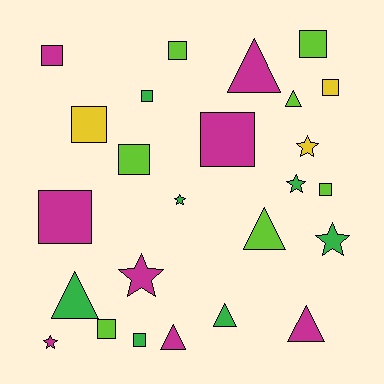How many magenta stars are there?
There are 2 magenta stars.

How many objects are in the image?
There are 25 objects.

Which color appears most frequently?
Magenta, with 8 objects.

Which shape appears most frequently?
Square, with 12 objects.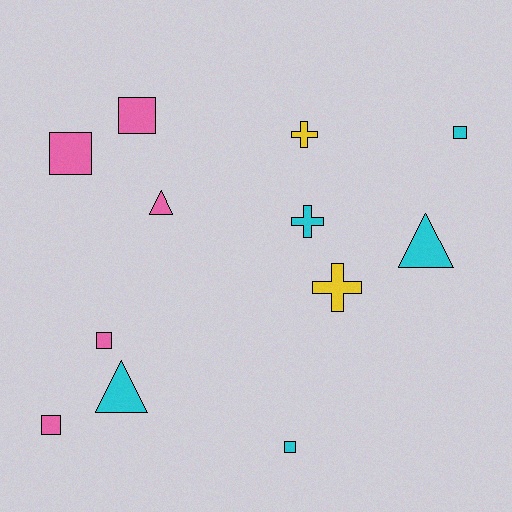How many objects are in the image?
There are 12 objects.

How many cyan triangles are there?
There are 2 cyan triangles.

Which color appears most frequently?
Cyan, with 5 objects.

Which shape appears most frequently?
Square, with 6 objects.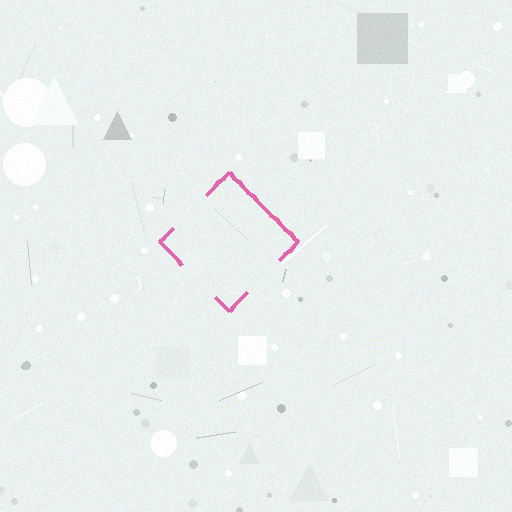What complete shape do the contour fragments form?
The contour fragments form a diamond.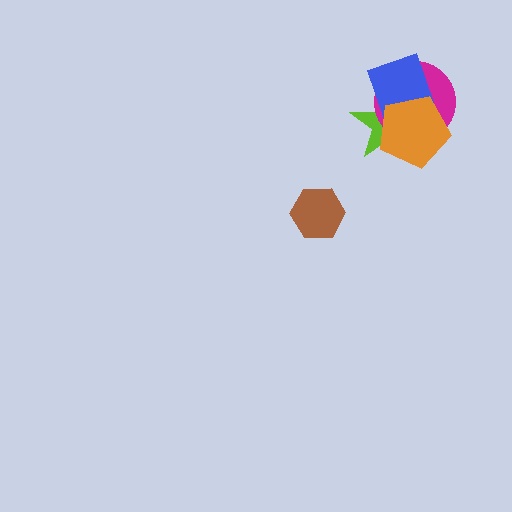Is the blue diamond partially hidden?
Yes, it is partially covered by another shape.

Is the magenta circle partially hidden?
Yes, it is partially covered by another shape.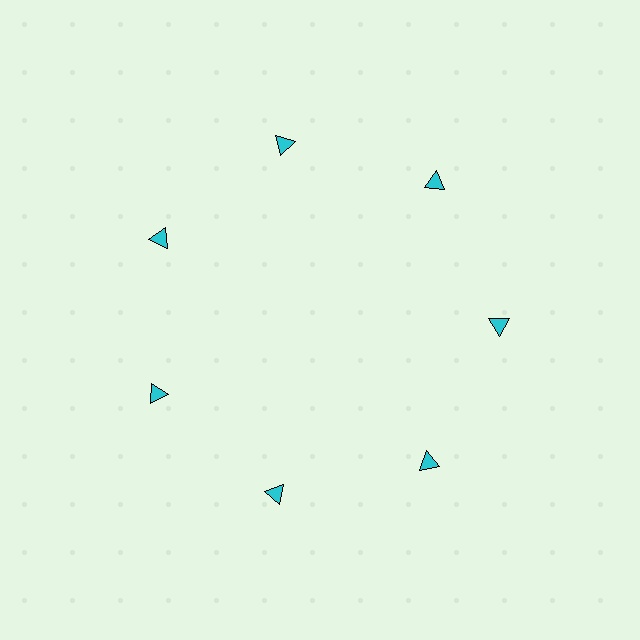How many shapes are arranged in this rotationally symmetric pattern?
There are 7 shapes, arranged in 7 groups of 1.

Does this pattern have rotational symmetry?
Yes, this pattern has 7-fold rotational symmetry. It looks the same after rotating 51 degrees around the center.